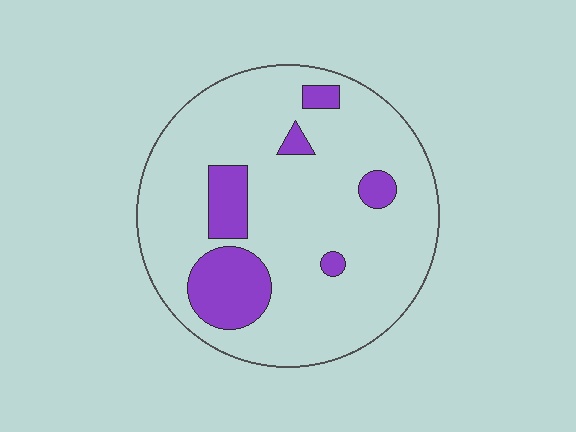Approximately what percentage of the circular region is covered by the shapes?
Approximately 15%.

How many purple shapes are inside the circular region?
6.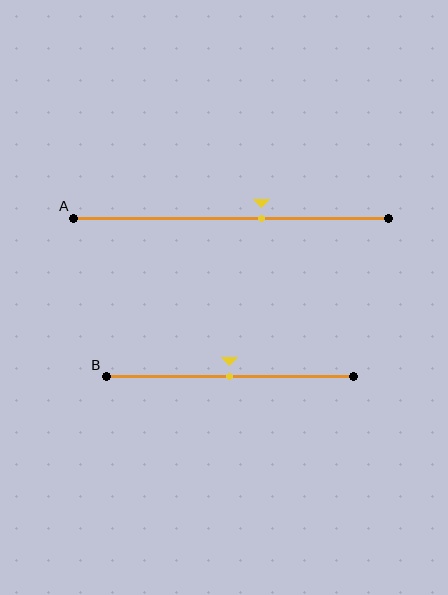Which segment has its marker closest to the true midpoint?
Segment B has its marker closest to the true midpoint.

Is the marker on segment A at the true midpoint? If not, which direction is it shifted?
No, the marker on segment A is shifted to the right by about 10% of the segment length.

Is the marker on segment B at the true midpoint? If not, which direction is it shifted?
Yes, the marker on segment B is at the true midpoint.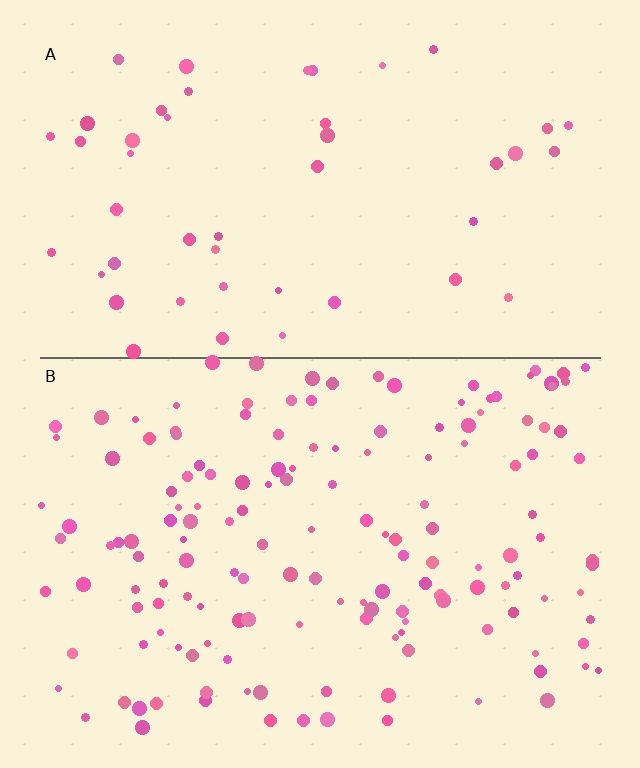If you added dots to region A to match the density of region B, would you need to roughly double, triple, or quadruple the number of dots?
Approximately triple.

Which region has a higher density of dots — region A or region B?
B (the bottom).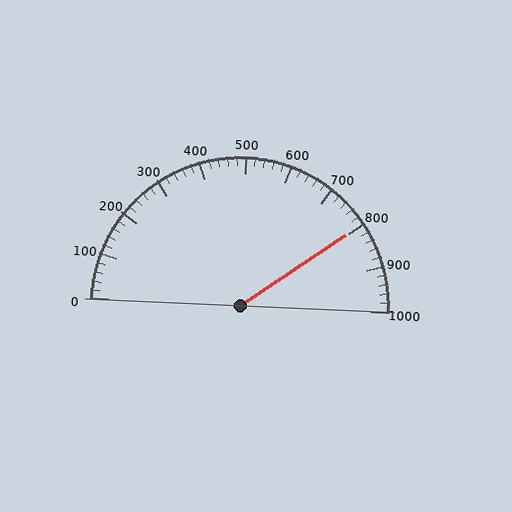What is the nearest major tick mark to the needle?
The nearest major tick mark is 800.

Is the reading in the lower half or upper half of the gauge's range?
The reading is in the upper half of the range (0 to 1000).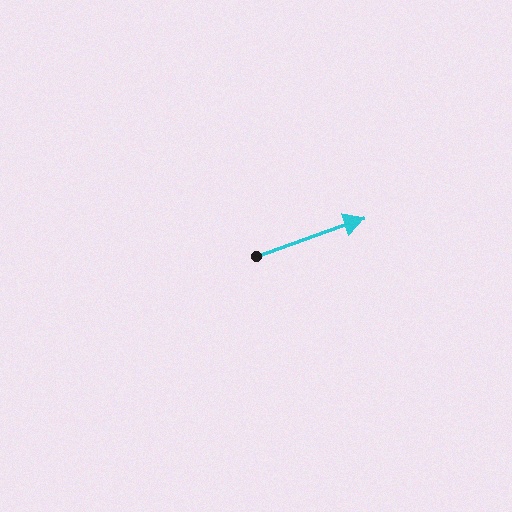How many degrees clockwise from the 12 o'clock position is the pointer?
Approximately 70 degrees.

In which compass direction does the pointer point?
East.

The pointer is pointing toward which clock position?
Roughly 2 o'clock.